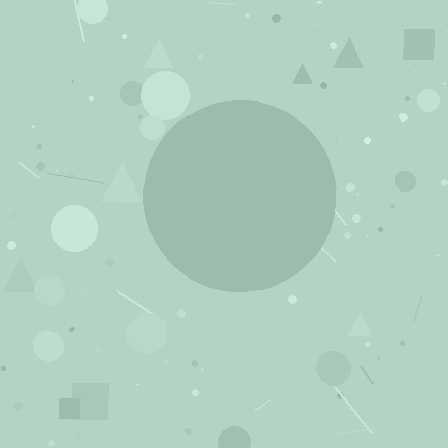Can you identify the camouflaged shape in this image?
The camouflaged shape is a circle.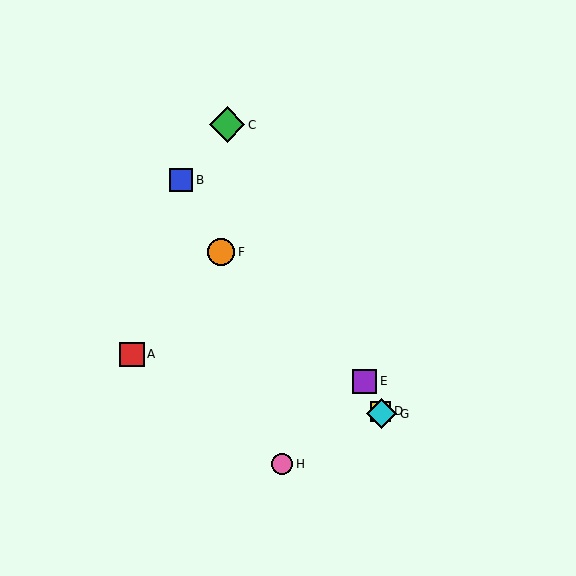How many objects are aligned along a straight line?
4 objects (C, D, E, G) are aligned along a straight line.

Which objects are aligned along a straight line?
Objects C, D, E, G are aligned along a straight line.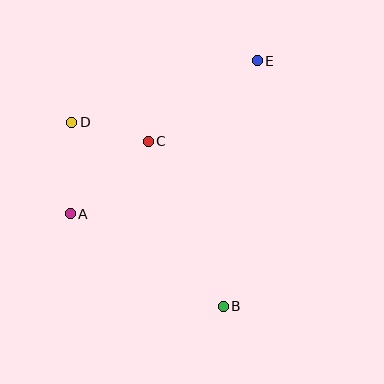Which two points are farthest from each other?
Points B and E are farthest from each other.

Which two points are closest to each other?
Points C and D are closest to each other.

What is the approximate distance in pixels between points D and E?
The distance between D and E is approximately 195 pixels.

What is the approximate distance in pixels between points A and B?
The distance between A and B is approximately 179 pixels.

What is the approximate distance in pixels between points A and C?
The distance between A and C is approximately 107 pixels.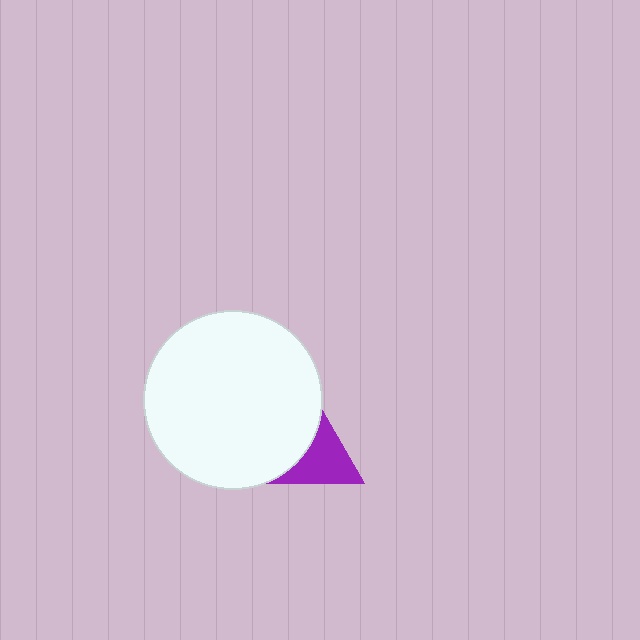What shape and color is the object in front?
The object in front is a white circle.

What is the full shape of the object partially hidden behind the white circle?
The partially hidden object is a purple triangle.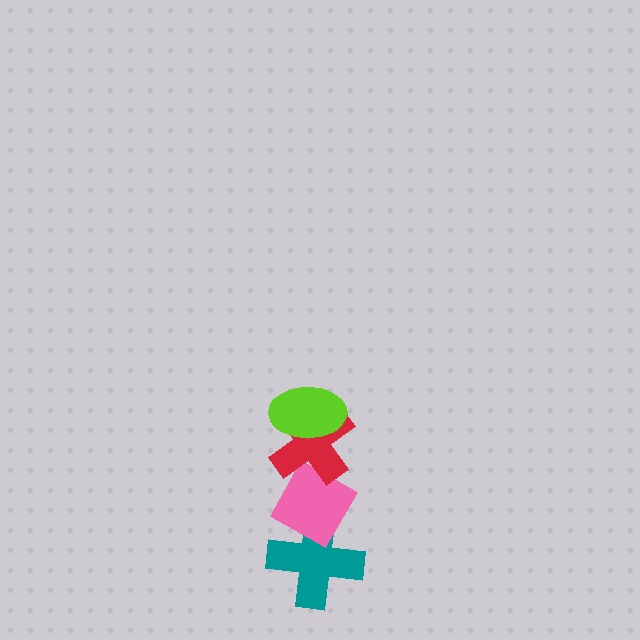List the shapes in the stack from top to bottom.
From top to bottom: the lime ellipse, the red cross, the pink diamond, the teal cross.